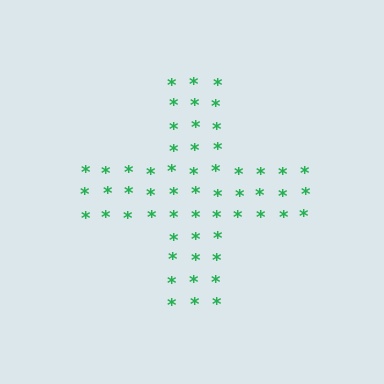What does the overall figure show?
The overall figure shows a cross.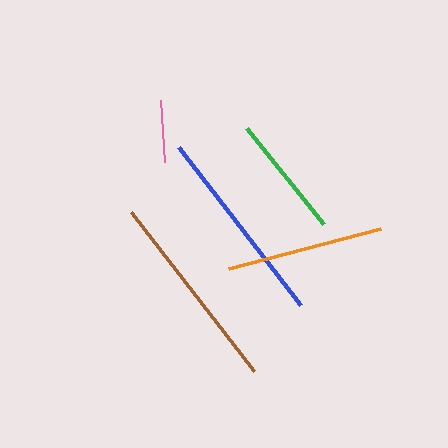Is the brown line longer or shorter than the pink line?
The brown line is longer than the pink line.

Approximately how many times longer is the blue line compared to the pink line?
The blue line is approximately 3.2 times the length of the pink line.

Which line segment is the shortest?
The pink line is the shortest at approximately 62 pixels.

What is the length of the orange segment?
The orange segment is approximately 158 pixels long.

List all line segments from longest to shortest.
From longest to shortest: brown, blue, orange, green, pink.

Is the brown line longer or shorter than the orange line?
The brown line is longer than the orange line.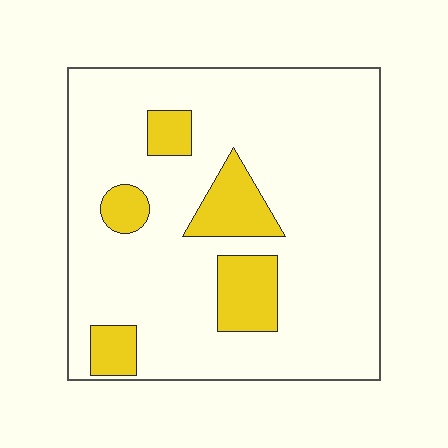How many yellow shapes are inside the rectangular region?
5.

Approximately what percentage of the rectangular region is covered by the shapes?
Approximately 15%.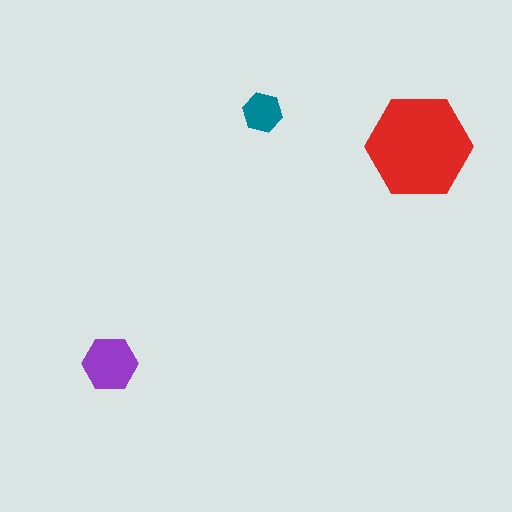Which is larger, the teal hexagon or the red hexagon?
The red one.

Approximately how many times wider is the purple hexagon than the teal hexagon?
About 1.5 times wider.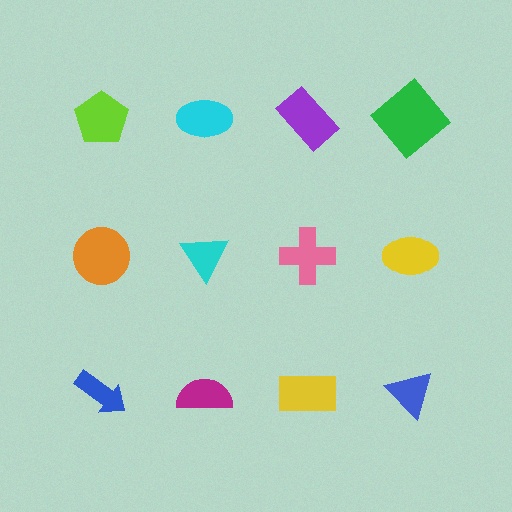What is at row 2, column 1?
An orange circle.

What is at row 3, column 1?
A blue arrow.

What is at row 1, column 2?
A cyan ellipse.